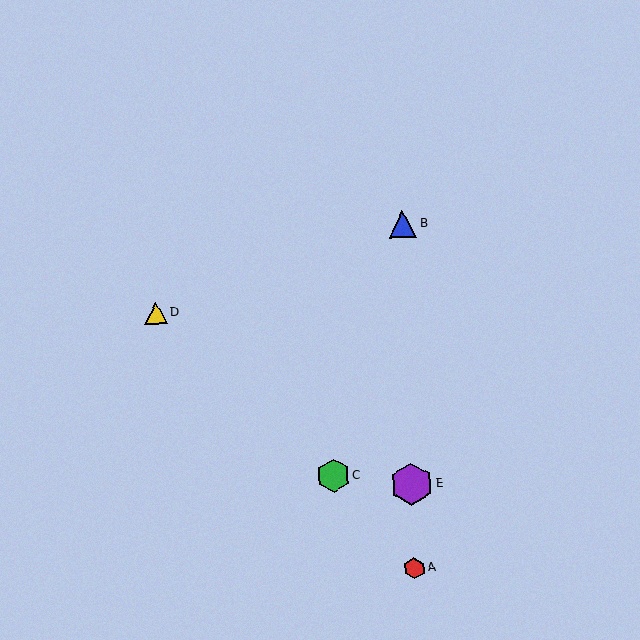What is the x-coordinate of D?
Object D is at x≈156.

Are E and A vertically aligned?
Yes, both are at x≈412.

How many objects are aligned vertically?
3 objects (A, B, E) are aligned vertically.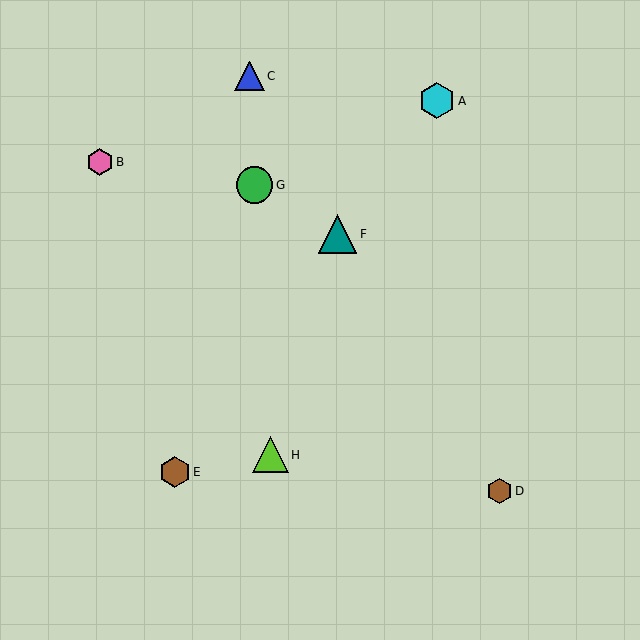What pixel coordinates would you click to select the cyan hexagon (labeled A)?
Click at (437, 101) to select the cyan hexagon A.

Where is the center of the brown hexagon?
The center of the brown hexagon is at (175, 472).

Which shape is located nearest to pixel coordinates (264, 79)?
The blue triangle (labeled C) at (249, 76) is nearest to that location.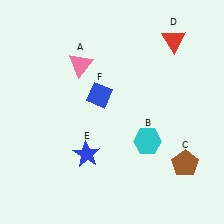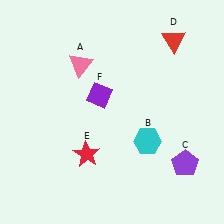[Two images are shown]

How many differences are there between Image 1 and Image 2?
There are 3 differences between the two images.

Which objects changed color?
C changed from brown to purple. E changed from blue to red. F changed from blue to purple.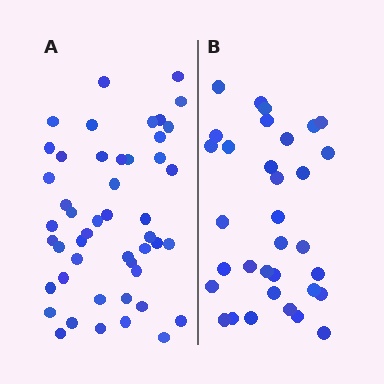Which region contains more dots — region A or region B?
Region A (the left region) has more dots.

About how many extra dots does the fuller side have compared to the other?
Region A has approximately 15 more dots than region B.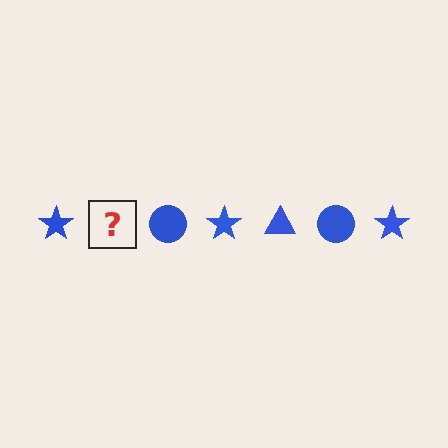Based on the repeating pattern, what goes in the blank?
The blank should be a blue triangle.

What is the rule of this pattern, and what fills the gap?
The rule is that the pattern cycles through star, triangle, circle shapes in blue. The gap should be filled with a blue triangle.